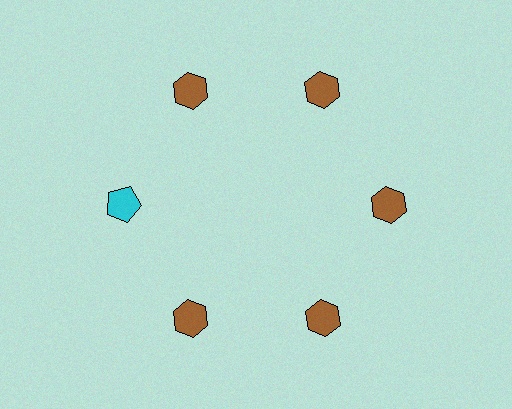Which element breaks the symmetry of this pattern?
The cyan pentagon at roughly the 9 o'clock position breaks the symmetry. All other shapes are brown hexagons.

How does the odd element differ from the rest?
It differs in both color (cyan instead of brown) and shape (pentagon instead of hexagon).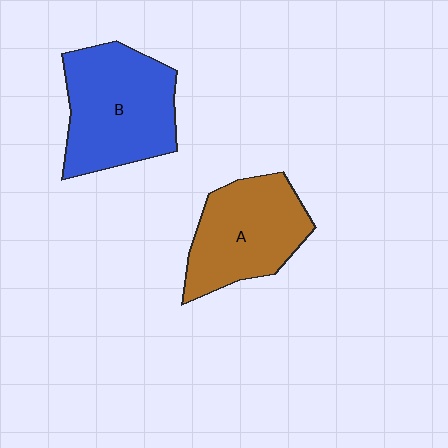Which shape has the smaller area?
Shape A (brown).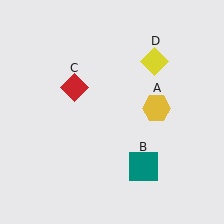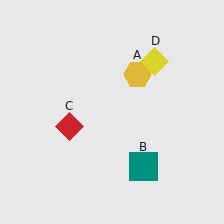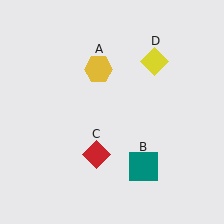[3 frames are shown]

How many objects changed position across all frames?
2 objects changed position: yellow hexagon (object A), red diamond (object C).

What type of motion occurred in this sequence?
The yellow hexagon (object A), red diamond (object C) rotated counterclockwise around the center of the scene.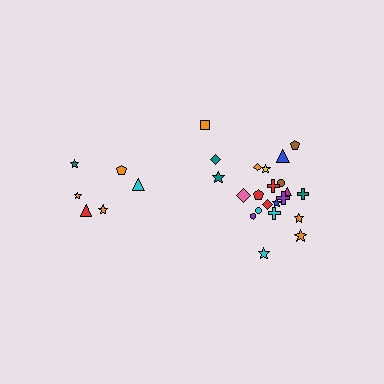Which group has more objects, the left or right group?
The right group.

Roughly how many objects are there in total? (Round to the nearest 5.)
Roughly 30 objects in total.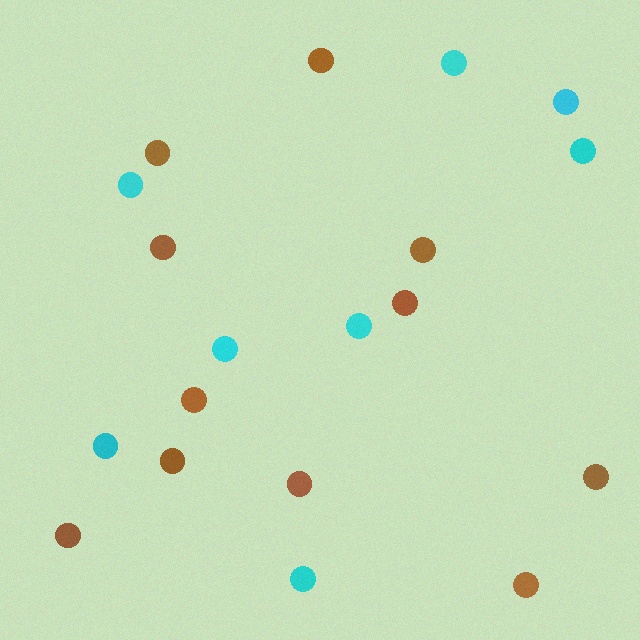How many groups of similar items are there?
There are 2 groups: one group of brown circles (11) and one group of cyan circles (8).